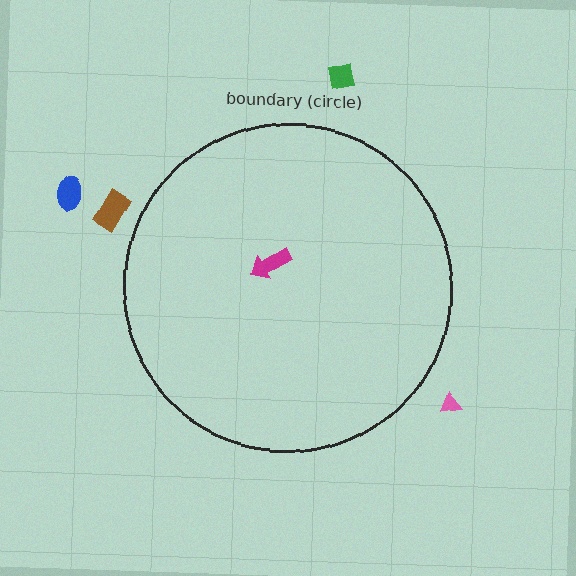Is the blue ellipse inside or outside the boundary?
Outside.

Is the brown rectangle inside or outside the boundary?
Outside.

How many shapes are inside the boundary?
1 inside, 4 outside.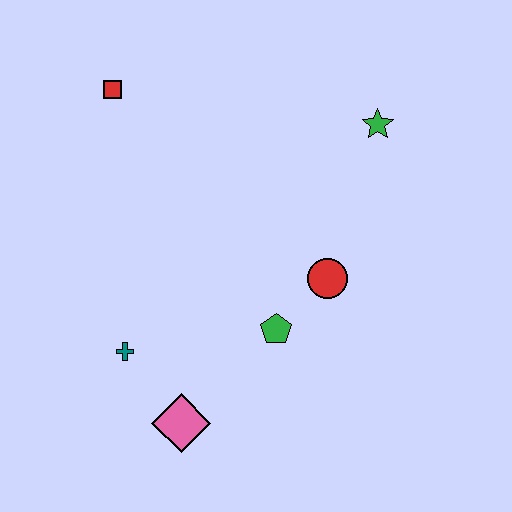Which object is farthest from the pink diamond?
The green star is farthest from the pink diamond.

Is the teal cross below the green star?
Yes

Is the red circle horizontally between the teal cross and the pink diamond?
No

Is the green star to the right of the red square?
Yes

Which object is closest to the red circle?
The green pentagon is closest to the red circle.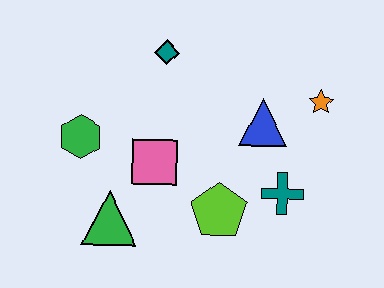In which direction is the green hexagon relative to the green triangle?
The green hexagon is above the green triangle.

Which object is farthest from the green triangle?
The orange star is farthest from the green triangle.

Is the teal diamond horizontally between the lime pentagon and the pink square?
Yes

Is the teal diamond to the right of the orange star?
No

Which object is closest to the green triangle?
The pink square is closest to the green triangle.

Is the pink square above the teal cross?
Yes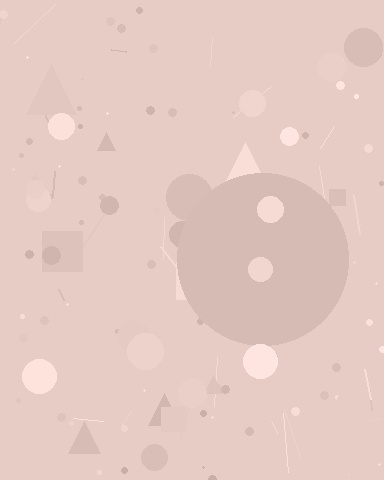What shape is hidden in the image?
A circle is hidden in the image.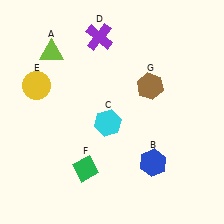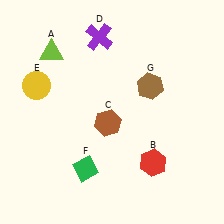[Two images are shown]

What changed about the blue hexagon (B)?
In Image 1, B is blue. In Image 2, it changed to red.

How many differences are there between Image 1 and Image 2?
There are 2 differences between the two images.